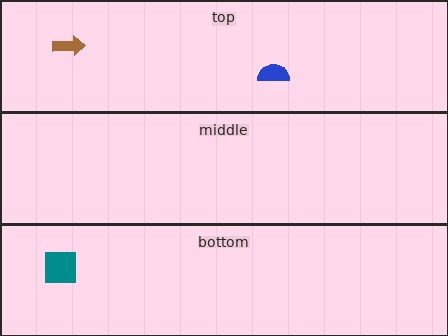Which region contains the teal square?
The bottom region.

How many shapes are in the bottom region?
1.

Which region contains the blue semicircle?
The top region.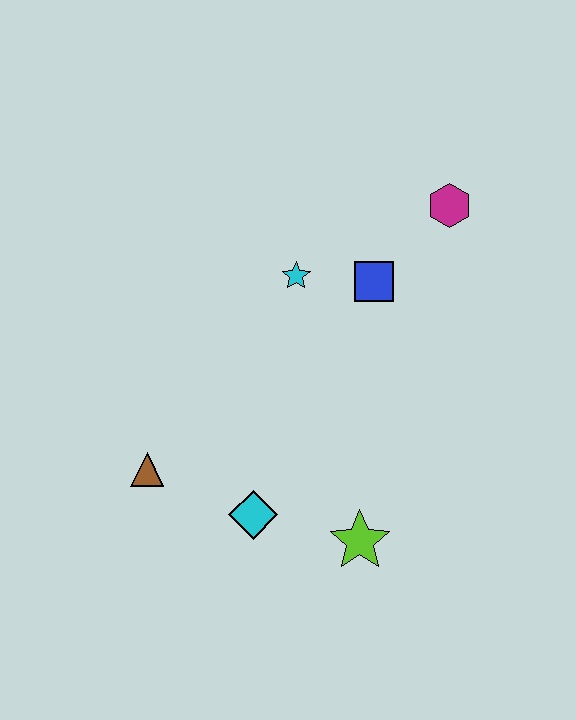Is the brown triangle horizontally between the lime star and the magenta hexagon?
No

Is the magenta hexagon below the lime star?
No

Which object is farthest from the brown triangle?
The magenta hexagon is farthest from the brown triangle.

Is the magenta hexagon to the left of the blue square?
No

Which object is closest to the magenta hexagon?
The blue square is closest to the magenta hexagon.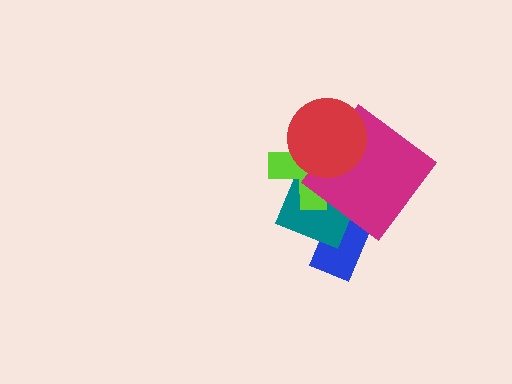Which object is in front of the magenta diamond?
The red circle is in front of the magenta diamond.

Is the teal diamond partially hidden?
Yes, it is partially covered by another shape.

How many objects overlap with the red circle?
3 objects overlap with the red circle.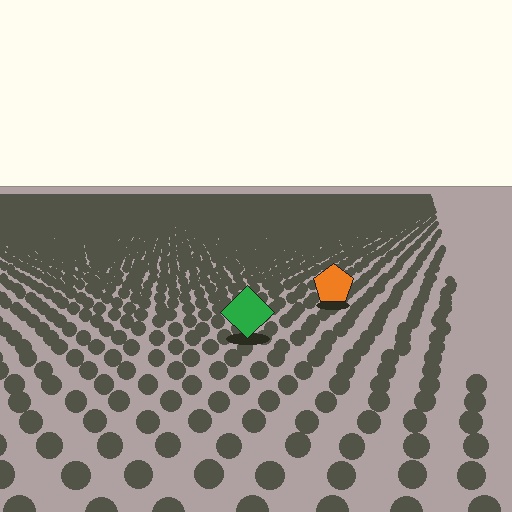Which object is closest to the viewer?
The green diamond is closest. The texture marks near it are larger and more spread out.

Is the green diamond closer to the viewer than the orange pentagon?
Yes. The green diamond is closer — you can tell from the texture gradient: the ground texture is coarser near it.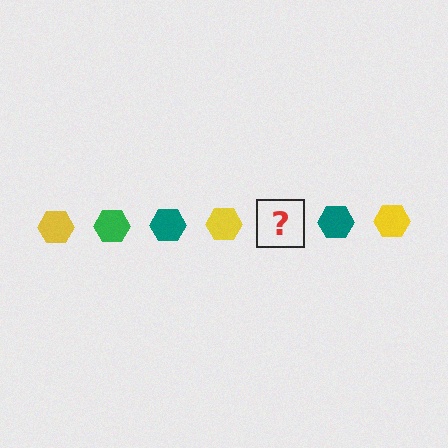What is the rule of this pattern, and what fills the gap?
The rule is that the pattern cycles through yellow, green, teal hexagons. The gap should be filled with a green hexagon.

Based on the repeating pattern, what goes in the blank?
The blank should be a green hexagon.